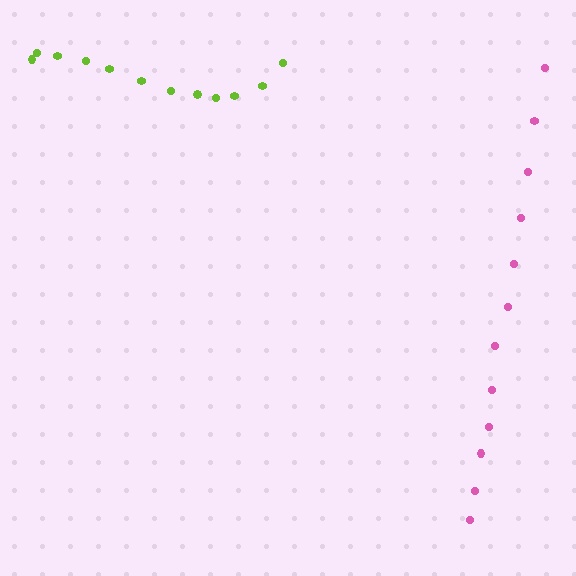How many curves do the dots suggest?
There are 2 distinct paths.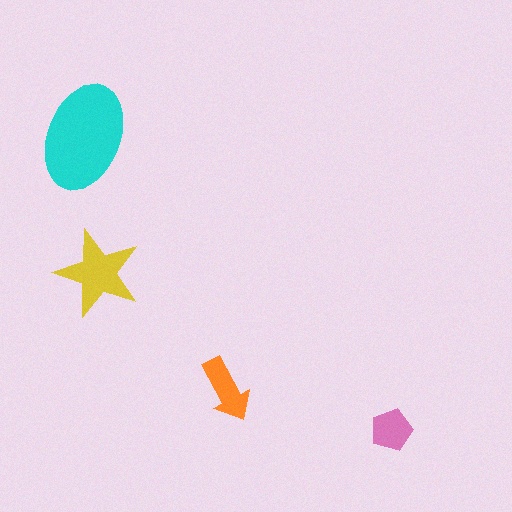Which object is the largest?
The cyan ellipse.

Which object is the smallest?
The pink pentagon.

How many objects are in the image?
There are 4 objects in the image.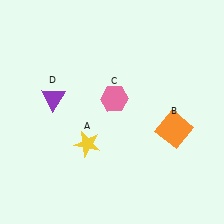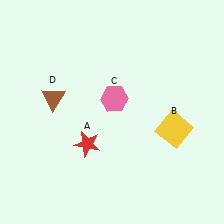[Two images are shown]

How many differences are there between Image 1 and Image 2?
There are 3 differences between the two images.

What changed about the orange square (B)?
In Image 1, B is orange. In Image 2, it changed to yellow.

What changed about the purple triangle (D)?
In Image 1, D is purple. In Image 2, it changed to brown.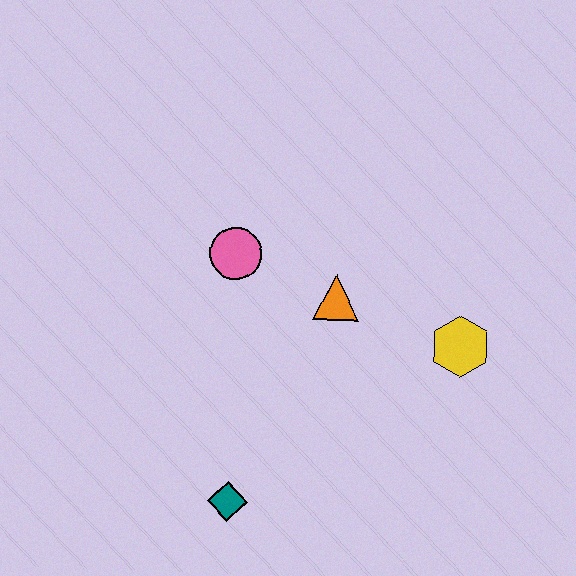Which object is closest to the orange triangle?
The pink circle is closest to the orange triangle.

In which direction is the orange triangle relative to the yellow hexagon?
The orange triangle is to the left of the yellow hexagon.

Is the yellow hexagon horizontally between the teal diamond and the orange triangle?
No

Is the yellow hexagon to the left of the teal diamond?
No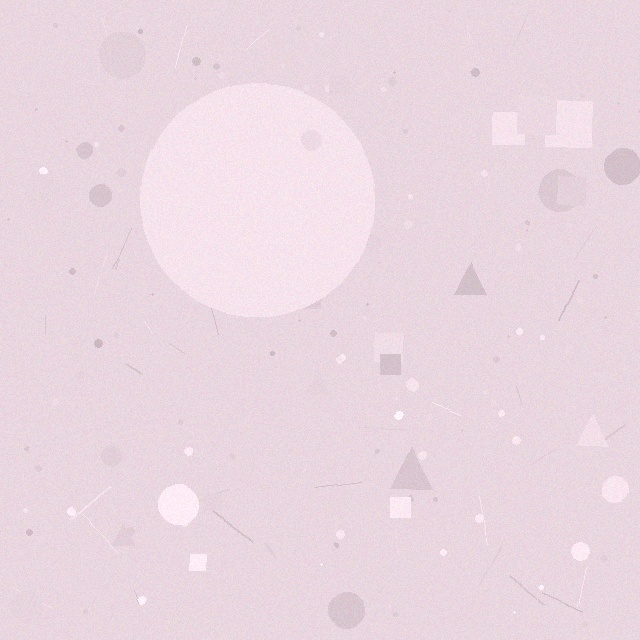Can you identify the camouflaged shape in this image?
The camouflaged shape is a circle.